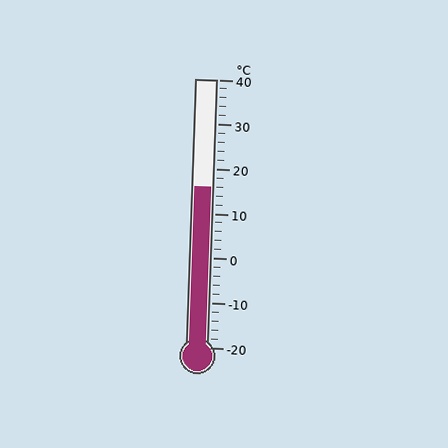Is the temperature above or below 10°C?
The temperature is above 10°C.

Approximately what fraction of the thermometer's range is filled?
The thermometer is filled to approximately 60% of its range.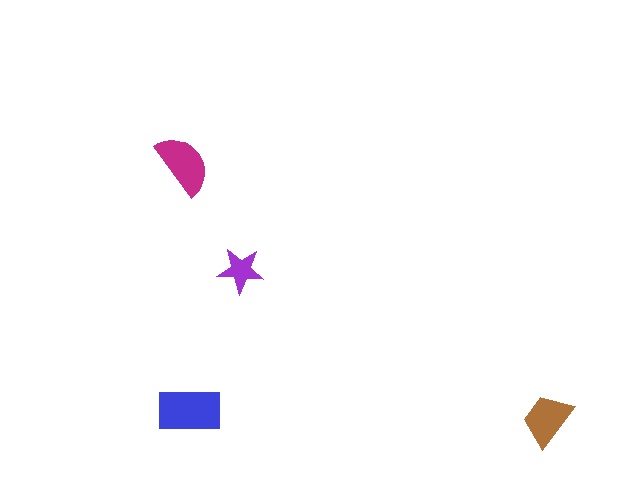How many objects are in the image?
There are 4 objects in the image.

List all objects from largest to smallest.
The blue rectangle, the magenta semicircle, the brown trapezoid, the purple star.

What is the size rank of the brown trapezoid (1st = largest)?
3rd.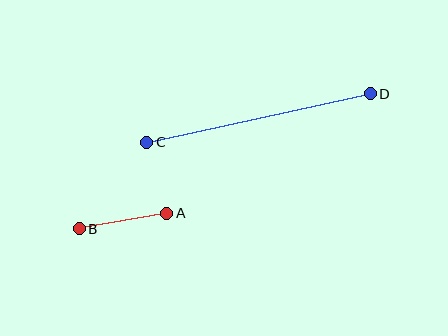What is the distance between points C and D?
The distance is approximately 229 pixels.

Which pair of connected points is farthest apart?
Points C and D are farthest apart.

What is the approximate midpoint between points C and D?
The midpoint is at approximately (258, 118) pixels.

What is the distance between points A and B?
The distance is approximately 89 pixels.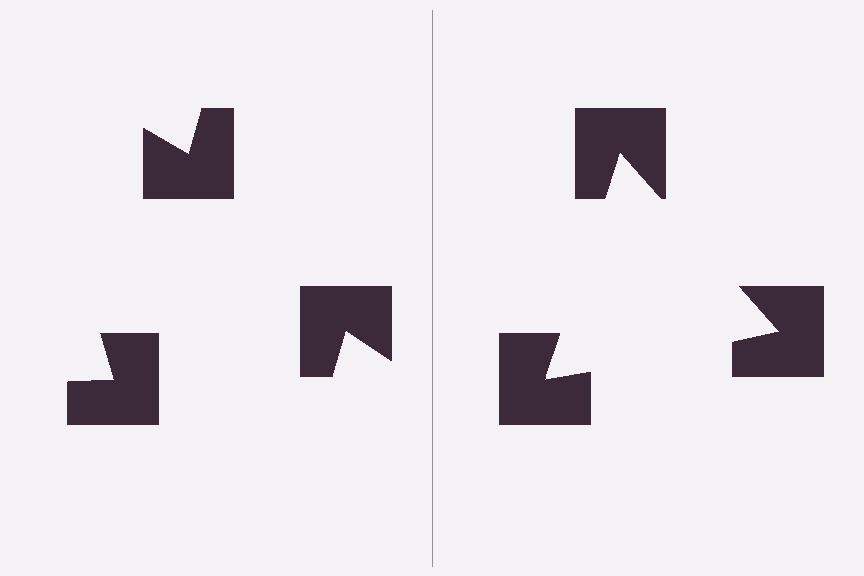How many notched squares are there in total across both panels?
6 — 3 on each side.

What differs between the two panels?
The notched squares are positioned identically on both sides; only the wedge orientations differ. On the right they align to a triangle; on the left they are misaligned.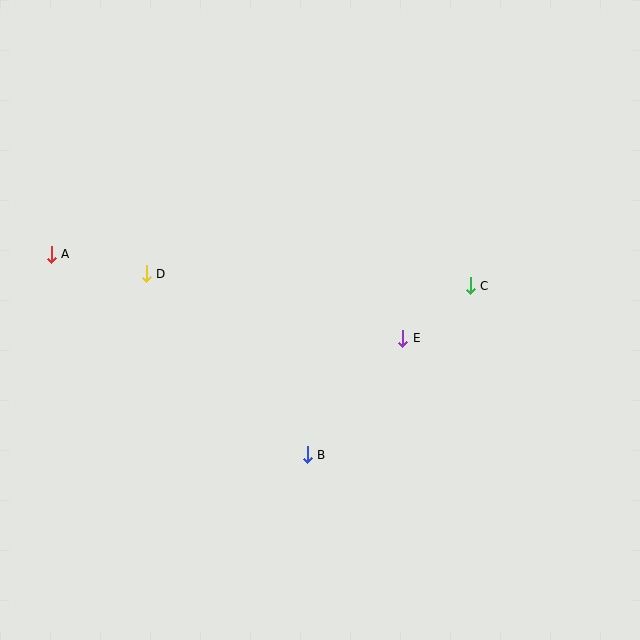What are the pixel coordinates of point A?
Point A is at (51, 254).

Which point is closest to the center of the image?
Point E at (403, 338) is closest to the center.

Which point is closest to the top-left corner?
Point A is closest to the top-left corner.